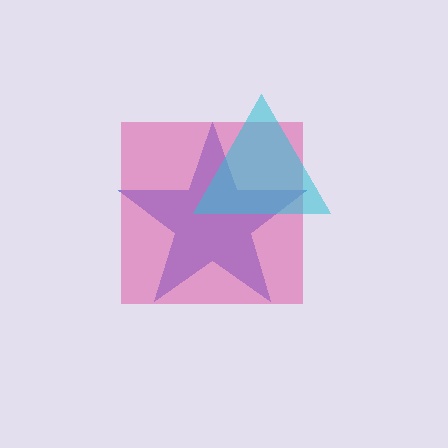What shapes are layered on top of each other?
The layered shapes are: a blue star, a pink square, a cyan triangle.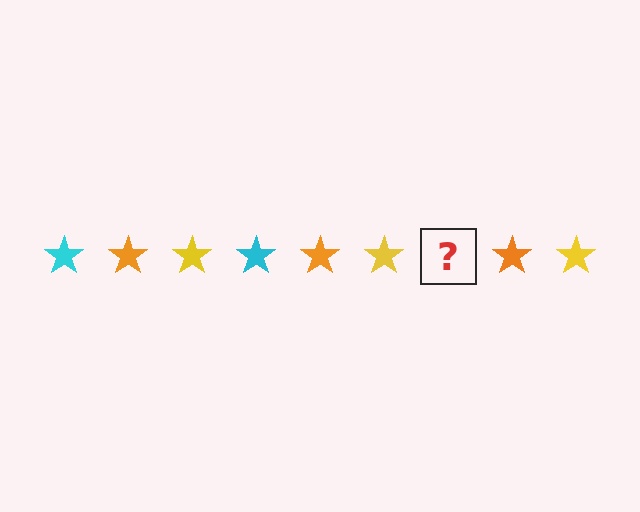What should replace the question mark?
The question mark should be replaced with a cyan star.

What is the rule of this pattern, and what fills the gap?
The rule is that the pattern cycles through cyan, orange, yellow stars. The gap should be filled with a cyan star.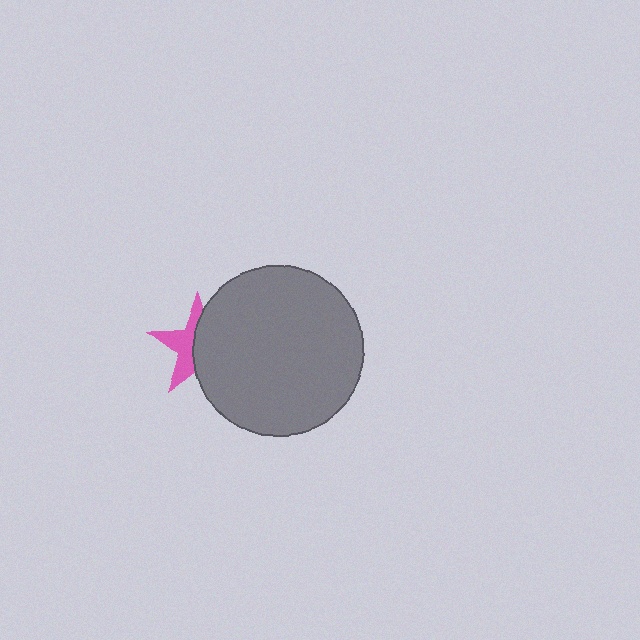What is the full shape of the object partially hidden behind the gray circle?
The partially hidden object is a pink star.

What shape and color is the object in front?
The object in front is a gray circle.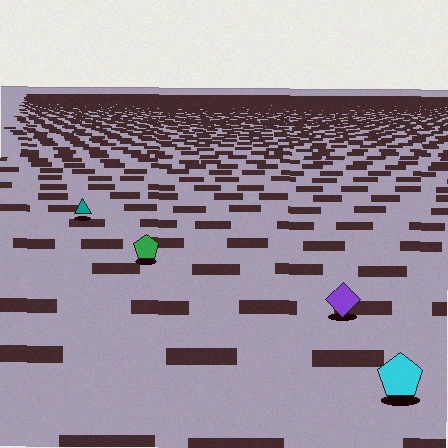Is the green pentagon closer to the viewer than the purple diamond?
No. The purple diamond is closer — you can tell from the texture gradient: the ground texture is coarser near it.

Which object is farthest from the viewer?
The teal triangle is farthest from the viewer. It appears smaller and the ground texture around it is denser.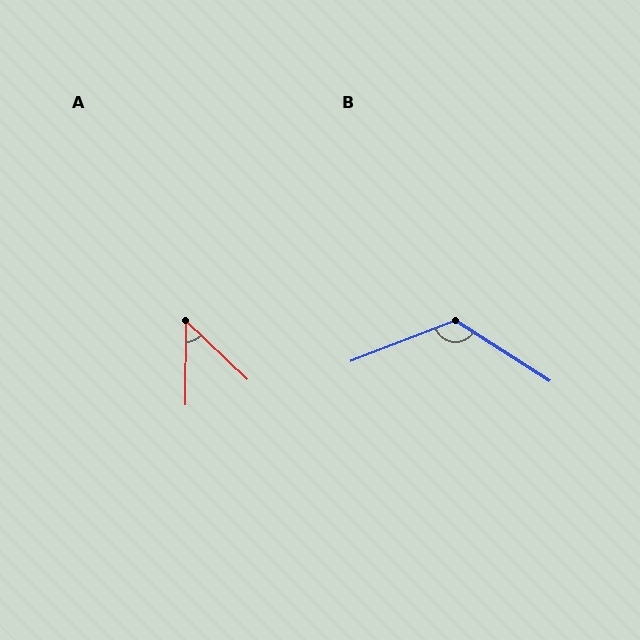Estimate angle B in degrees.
Approximately 126 degrees.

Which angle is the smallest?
A, at approximately 47 degrees.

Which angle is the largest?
B, at approximately 126 degrees.